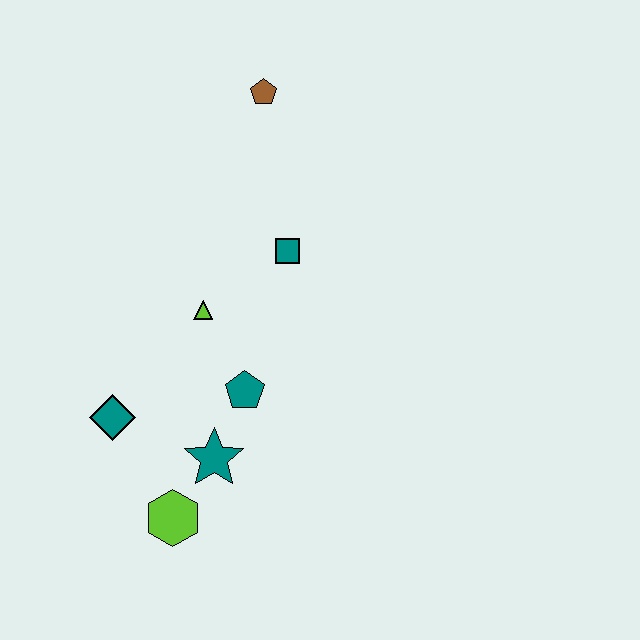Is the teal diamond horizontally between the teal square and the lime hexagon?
No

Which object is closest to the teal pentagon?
The teal star is closest to the teal pentagon.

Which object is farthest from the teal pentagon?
The brown pentagon is farthest from the teal pentagon.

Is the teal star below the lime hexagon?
No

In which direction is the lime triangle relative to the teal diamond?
The lime triangle is above the teal diamond.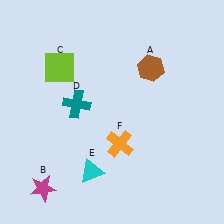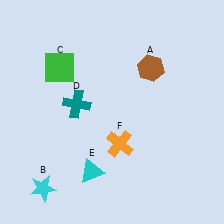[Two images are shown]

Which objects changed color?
B changed from magenta to cyan. C changed from lime to green.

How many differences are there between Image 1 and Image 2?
There are 2 differences between the two images.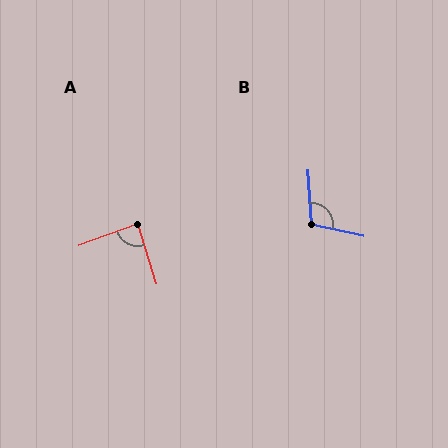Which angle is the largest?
B, at approximately 106 degrees.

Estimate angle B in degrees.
Approximately 106 degrees.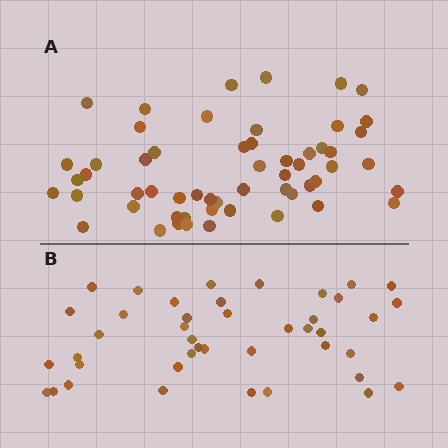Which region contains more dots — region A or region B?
Region A (the top region) has more dots.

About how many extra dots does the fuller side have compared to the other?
Region A has approximately 15 more dots than region B.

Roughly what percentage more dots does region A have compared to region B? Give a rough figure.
About 35% more.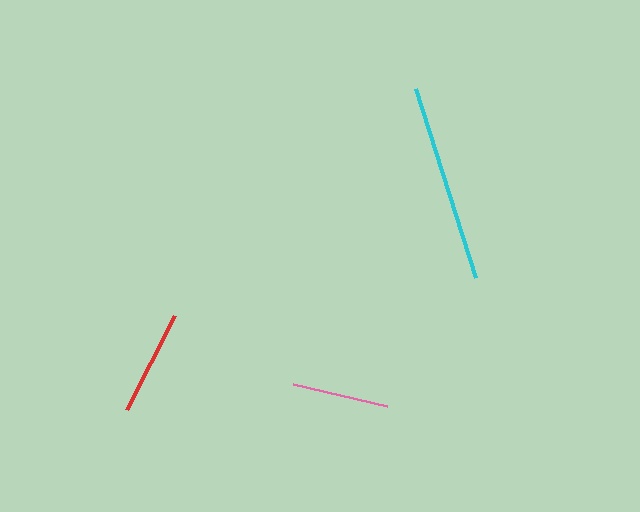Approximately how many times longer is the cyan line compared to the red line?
The cyan line is approximately 1.9 times the length of the red line.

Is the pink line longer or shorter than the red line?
The red line is longer than the pink line.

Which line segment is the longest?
The cyan line is the longest at approximately 199 pixels.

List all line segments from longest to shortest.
From longest to shortest: cyan, red, pink.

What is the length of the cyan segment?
The cyan segment is approximately 199 pixels long.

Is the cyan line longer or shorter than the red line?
The cyan line is longer than the red line.